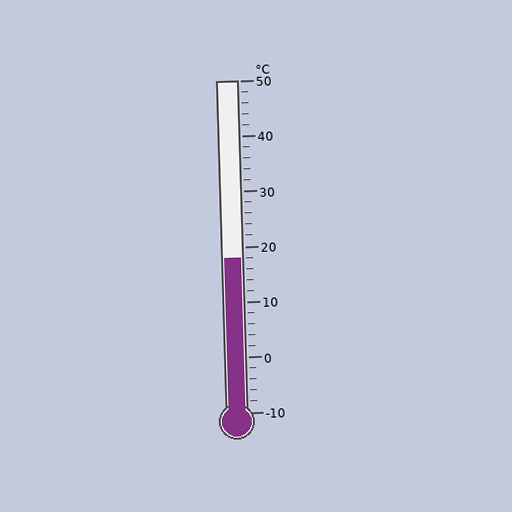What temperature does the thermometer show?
The thermometer shows approximately 18°C.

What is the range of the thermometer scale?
The thermometer scale ranges from -10°C to 50°C.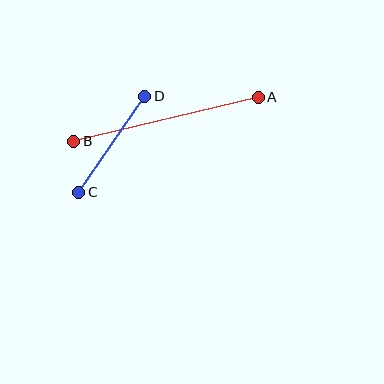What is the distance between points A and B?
The distance is approximately 189 pixels.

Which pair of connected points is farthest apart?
Points A and B are farthest apart.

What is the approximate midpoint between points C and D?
The midpoint is at approximately (112, 144) pixels.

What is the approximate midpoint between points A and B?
The midpoint is at approximately (166, 119) pixels.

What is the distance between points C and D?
The distance is approximately 117 pixels.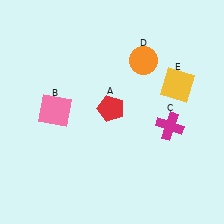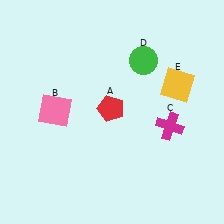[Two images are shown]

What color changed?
The circle (D) changed from orange in Image 1 to green in Image 2.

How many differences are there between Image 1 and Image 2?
There is 1 difference between the two images.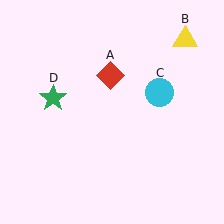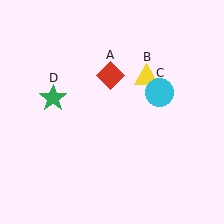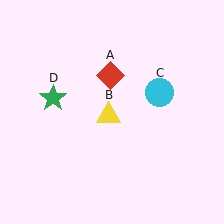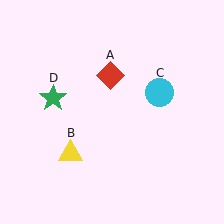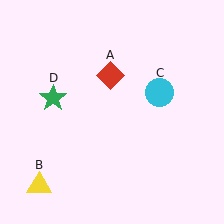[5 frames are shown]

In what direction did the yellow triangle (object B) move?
The yellow triangle (object B) moved down and to the left.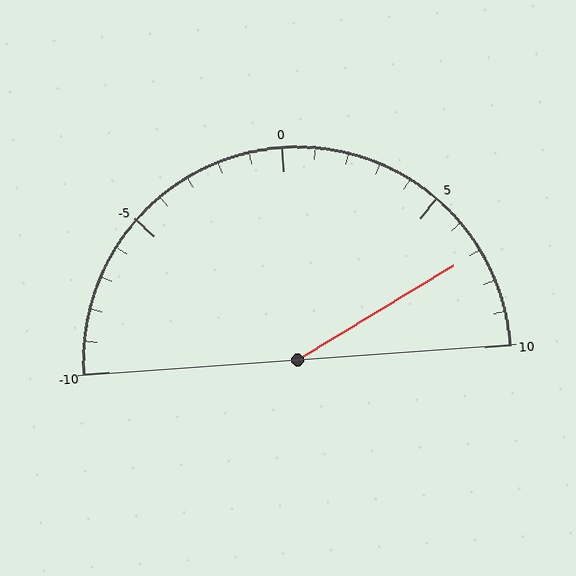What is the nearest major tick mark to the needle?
The nearest major tick mark is 5.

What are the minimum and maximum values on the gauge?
The gauge ranges from -10 to 10.